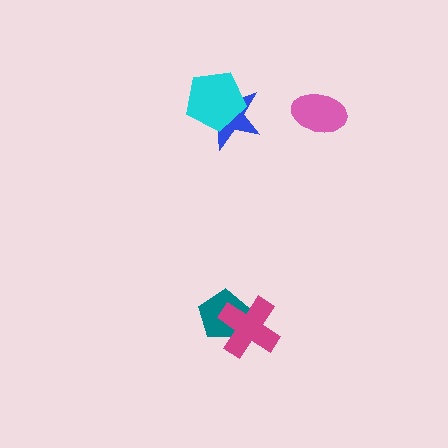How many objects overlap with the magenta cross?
1 object overlaps with the magenta cross.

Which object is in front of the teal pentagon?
The magenta cross is in front of the teal pentagon.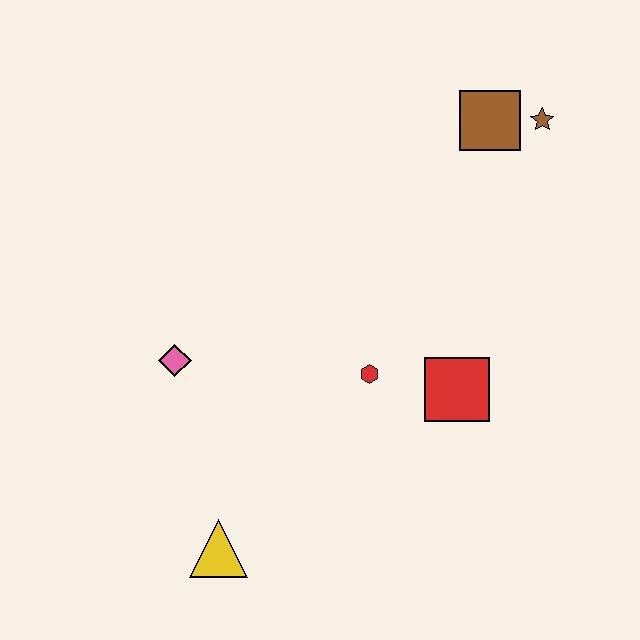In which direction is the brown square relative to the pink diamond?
The brown square is to the right of the pink diamond.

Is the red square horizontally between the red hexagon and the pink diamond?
No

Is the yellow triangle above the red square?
No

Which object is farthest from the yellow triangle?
The brown star is farthest from the yellow triangle.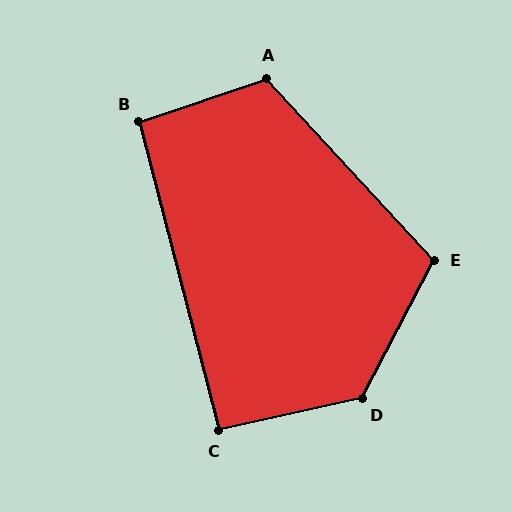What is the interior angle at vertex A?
Approximately 114 degrees (obtuse).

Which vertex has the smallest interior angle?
C, at approximately 92 degrees.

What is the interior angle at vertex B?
Approximately 94 degrees (approximately right).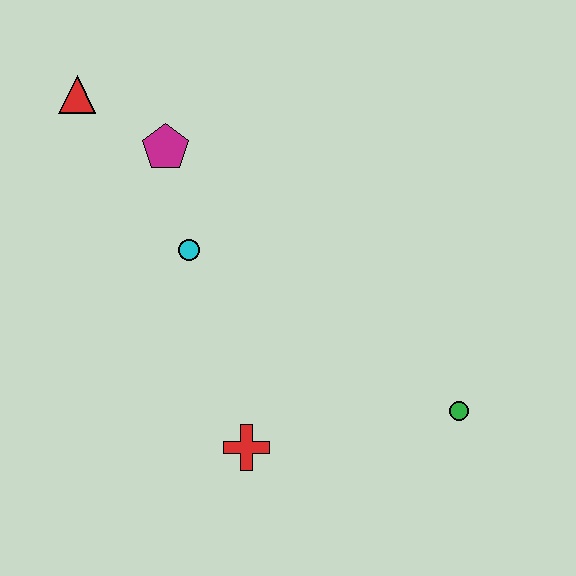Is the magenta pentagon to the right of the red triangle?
Yes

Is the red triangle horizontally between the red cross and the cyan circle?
No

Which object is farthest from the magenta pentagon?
The green circle is farthest from the magenta pentagon.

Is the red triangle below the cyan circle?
No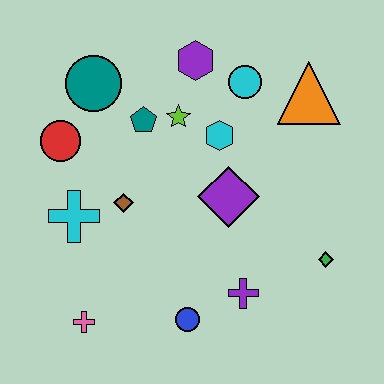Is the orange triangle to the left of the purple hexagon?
No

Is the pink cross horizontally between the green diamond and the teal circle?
No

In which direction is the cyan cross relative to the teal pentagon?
The cyan cross is below the teal pentagon.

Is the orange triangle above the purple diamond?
Yes